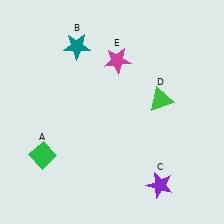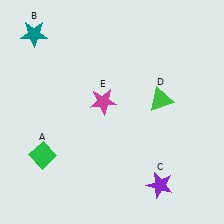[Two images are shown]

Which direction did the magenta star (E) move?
The magenta star (E) moved down.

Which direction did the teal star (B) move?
The teal star (B) moved left.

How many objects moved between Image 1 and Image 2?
2 objects moved between the two images.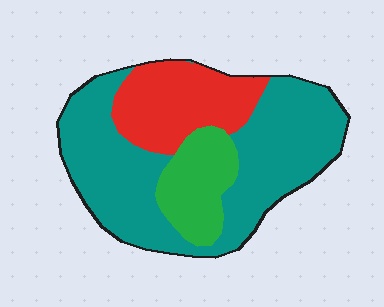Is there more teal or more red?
Teal.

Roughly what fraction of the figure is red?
Red takes up about one quarter (1/4) of the figure.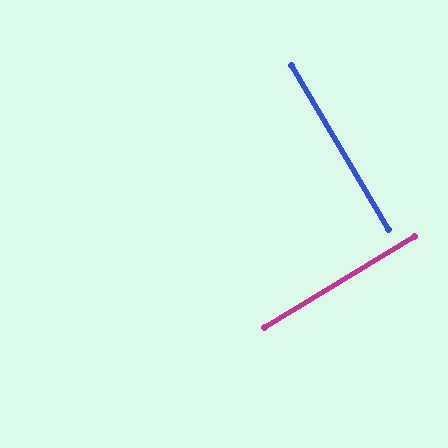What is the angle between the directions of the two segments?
Approximately 89 degrees.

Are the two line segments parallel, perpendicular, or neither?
Perpendicular — they meet at approximately 89°.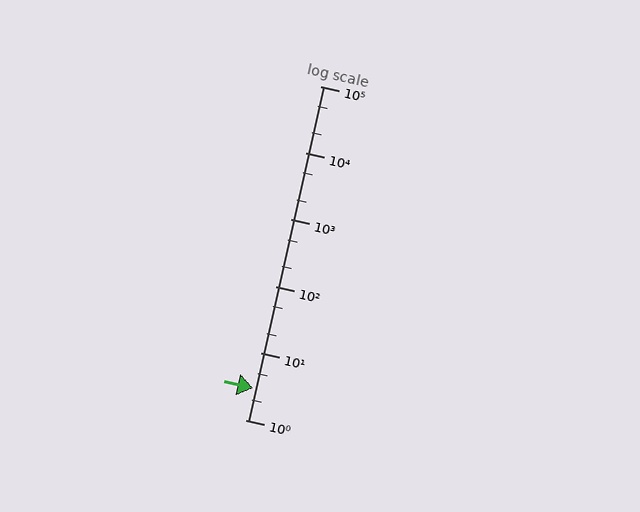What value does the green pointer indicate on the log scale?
The pointer indicates approximately 3.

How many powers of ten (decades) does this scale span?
The scale spans 5 decades, from 1 to 100000.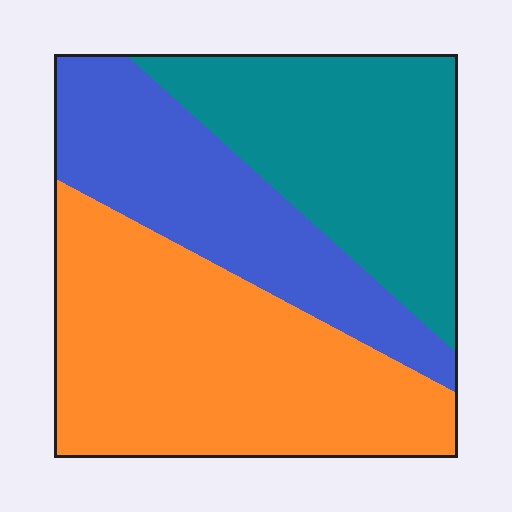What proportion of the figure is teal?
Teal takes up about one third (1/3) of the figure.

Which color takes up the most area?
Orange, at roughly 45%.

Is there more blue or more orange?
Orange.